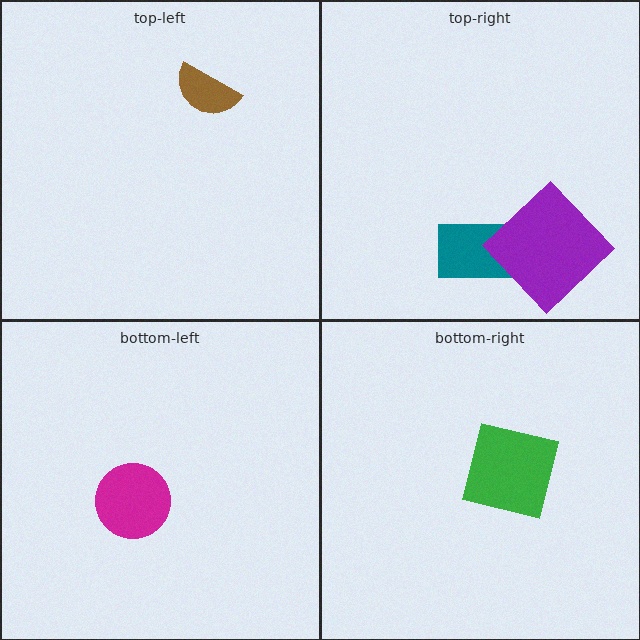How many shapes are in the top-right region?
2.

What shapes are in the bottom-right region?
The green square.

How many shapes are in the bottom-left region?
1.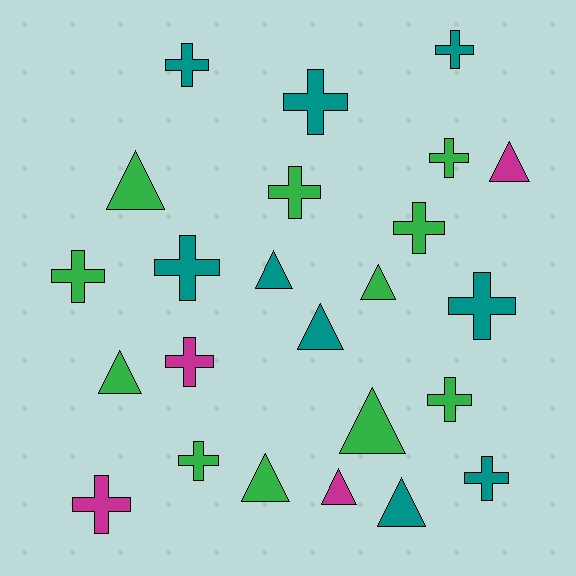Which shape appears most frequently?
Cross, with 14 objects.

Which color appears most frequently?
Green, with 11 objects.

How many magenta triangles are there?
There are 2 magenta triangles.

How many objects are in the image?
There are 24 objects.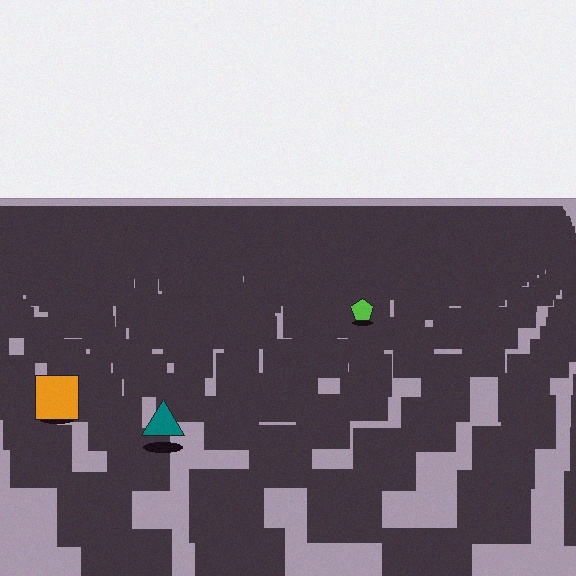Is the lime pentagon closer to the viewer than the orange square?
No. The orange square is closer — you can tell from the texture gradient: the ground texture is coarser near it.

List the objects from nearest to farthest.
From nearest to farthest: the teal triangle, the orange square, the lime pentagon.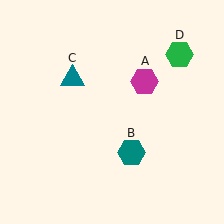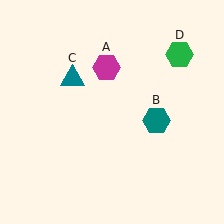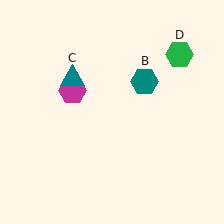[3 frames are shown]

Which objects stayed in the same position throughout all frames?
Teal triangle (object C) and green hexagon (object D) remained stationary.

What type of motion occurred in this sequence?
The magenta hexagon (object A), teal hexagon (object B) rotated counterclockwise around the center of the scene.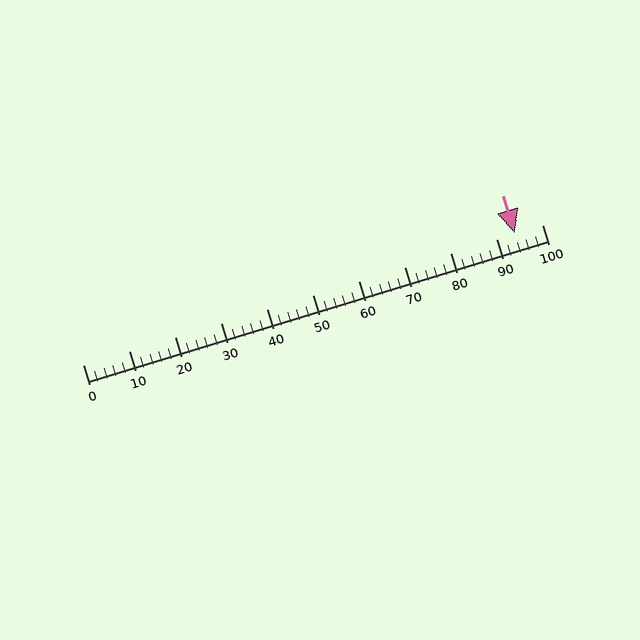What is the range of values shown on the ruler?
The ruler shows values from 0 to 100.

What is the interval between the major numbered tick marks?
The major tick marks are spaced 10 units apart.